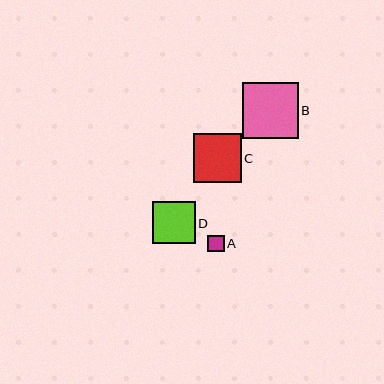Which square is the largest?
Square B is the largest with a size of approximately 56 pixels.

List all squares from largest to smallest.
From largest to smallest: B, C, D, A.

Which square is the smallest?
Square A is the smallest with a size of approximately 17 pixels.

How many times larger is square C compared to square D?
Square C is approximately 1.1 times the size of square D.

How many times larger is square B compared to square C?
Square B is approximately 1.2 times the size of square C.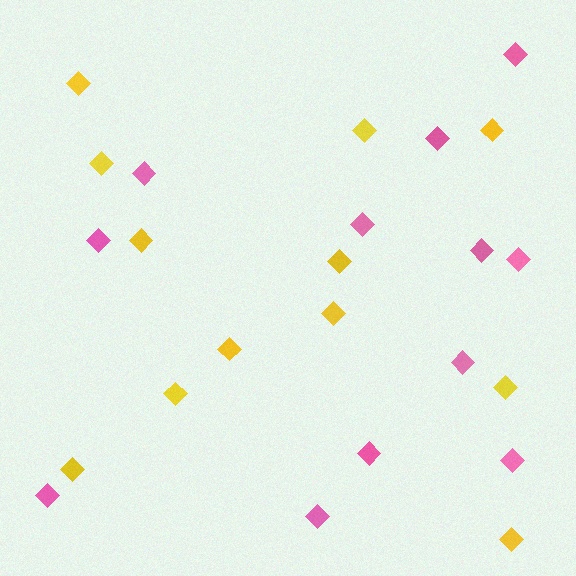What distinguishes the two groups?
There are 2 groups: one group of pink diamonds (12) and one group of yellow diamonds (12).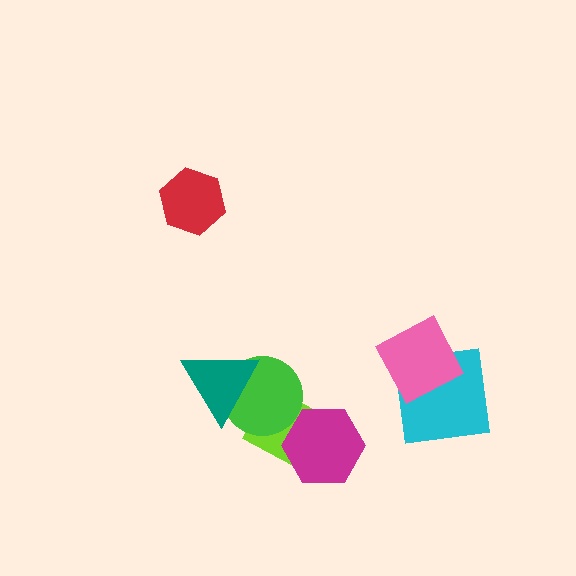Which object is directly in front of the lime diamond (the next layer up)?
The green circle is directly in front of the lime diamond.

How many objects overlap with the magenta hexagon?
1 object overlaps with the magenta hexagon.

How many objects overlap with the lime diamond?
3 objects overlap with the lime diamond.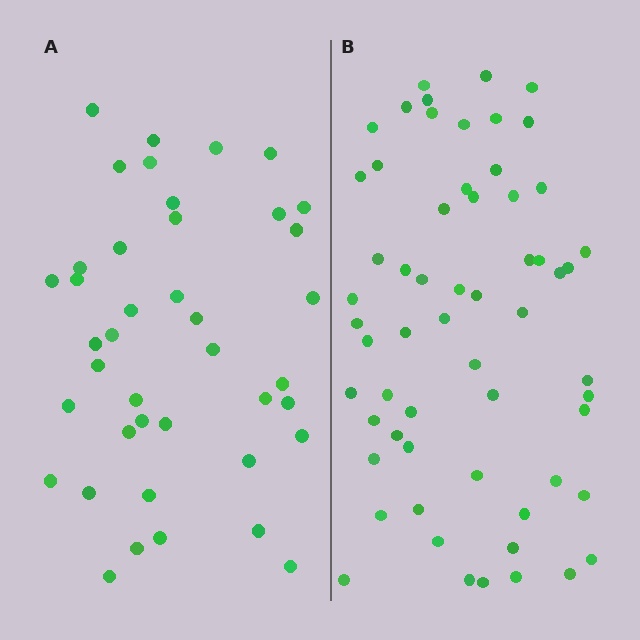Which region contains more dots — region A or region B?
Region B (the right region) has more dots.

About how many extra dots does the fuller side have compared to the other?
Region B has approximately 20 more dots than region A.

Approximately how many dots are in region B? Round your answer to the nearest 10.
About 60 dots.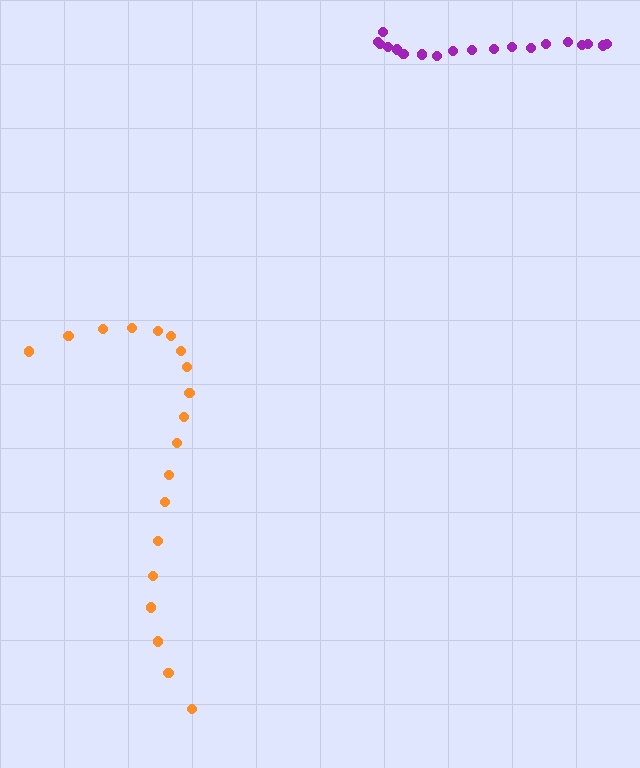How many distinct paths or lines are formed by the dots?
There are 2 distinct paths.